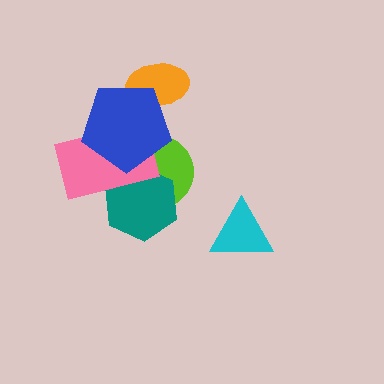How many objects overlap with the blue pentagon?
3 objects overlap with the blue pentagon.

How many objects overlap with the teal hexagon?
2 objects overlap with the teal hexagon.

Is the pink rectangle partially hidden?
Yes, it is partially covered by another shape.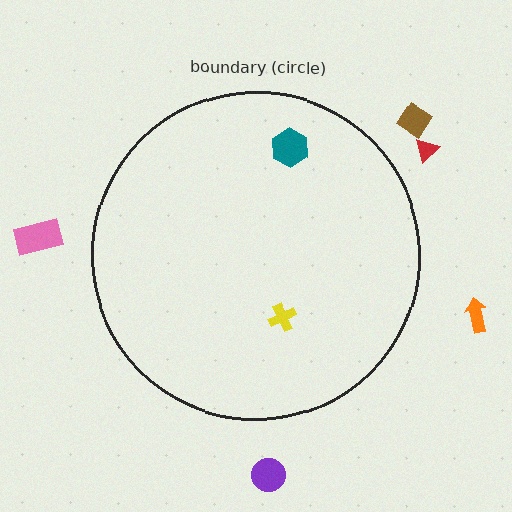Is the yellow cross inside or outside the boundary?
Inside.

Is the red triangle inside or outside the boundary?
Outside.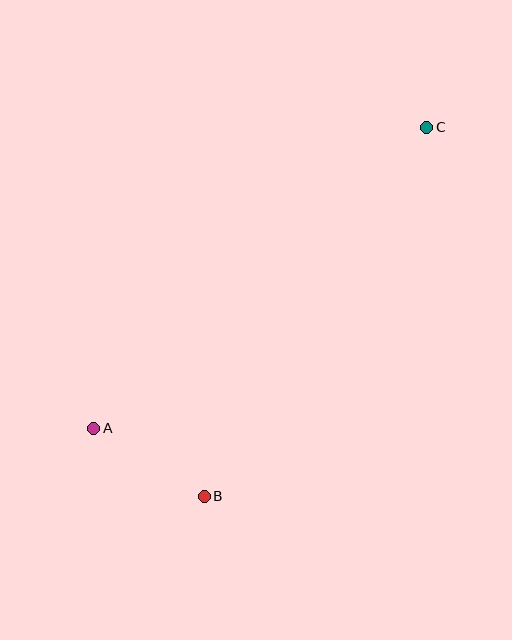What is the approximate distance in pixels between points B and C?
The distance between B and C is approximately 431 pixels.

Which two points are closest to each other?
Points A and B are closest to each other.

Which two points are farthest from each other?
Points A and C are farthest from each other.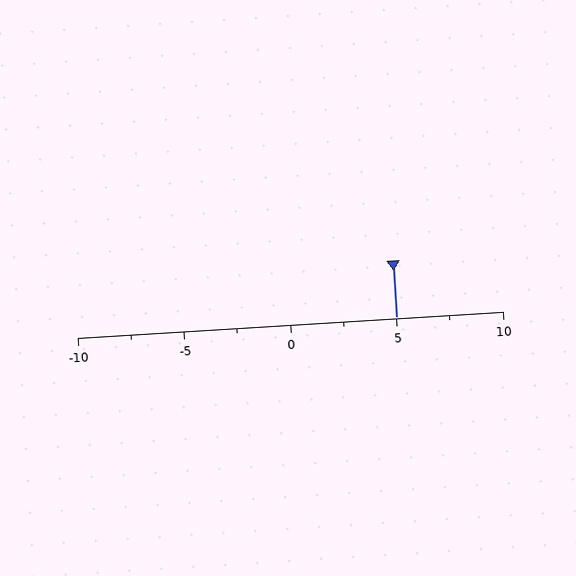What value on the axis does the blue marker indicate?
The marker indicates approximately 5.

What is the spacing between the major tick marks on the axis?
The major ticks are spaced 5 apart.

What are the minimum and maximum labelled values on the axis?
The axis runs from -10 to 10.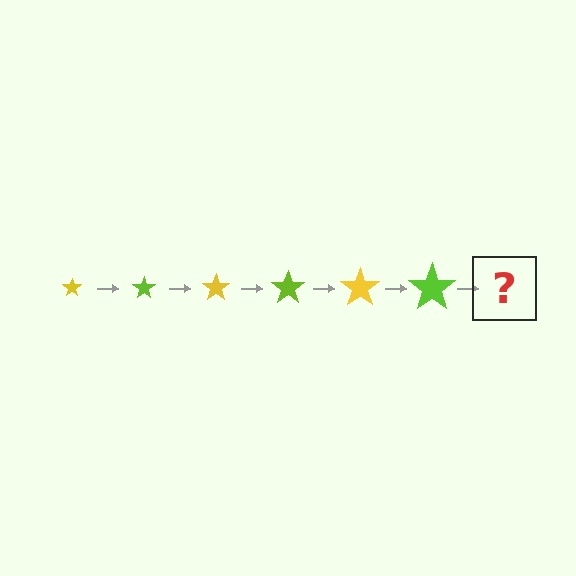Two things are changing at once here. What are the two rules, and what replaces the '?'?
The two rules are that the star grows larger each step and the color cycles through yellow and lime. The '?' should be a yellow star, larger than the previous one.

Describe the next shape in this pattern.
It should be a yellow star, larger than the previous one.